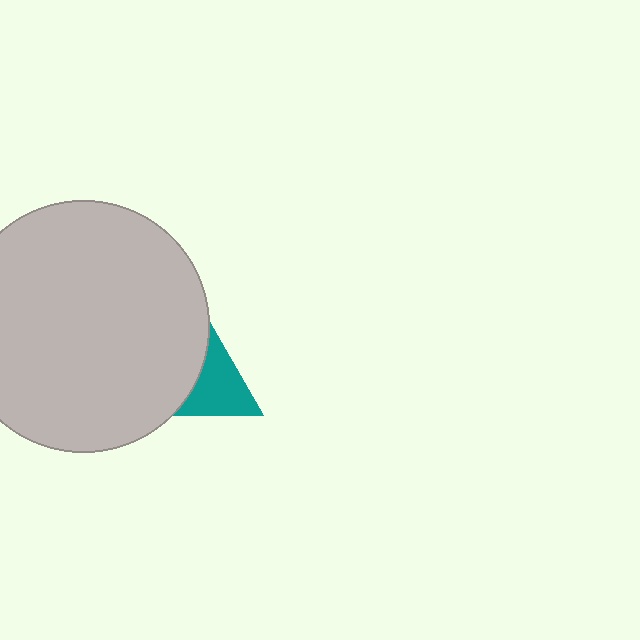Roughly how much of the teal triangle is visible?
About half of it is visible (roughly 48%).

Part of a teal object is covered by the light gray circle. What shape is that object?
It is a triangle.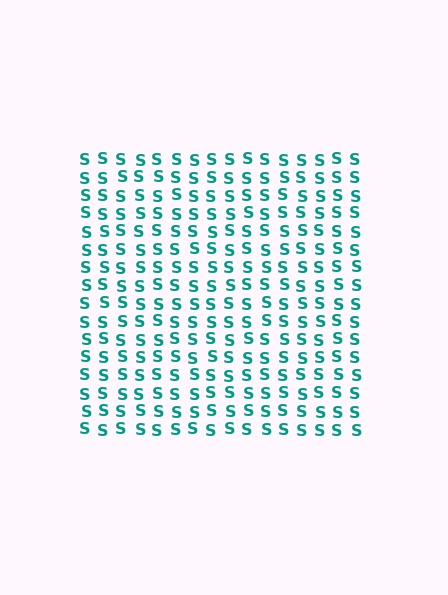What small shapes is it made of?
It is made of small letter S's.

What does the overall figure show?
The overall figure shows a square.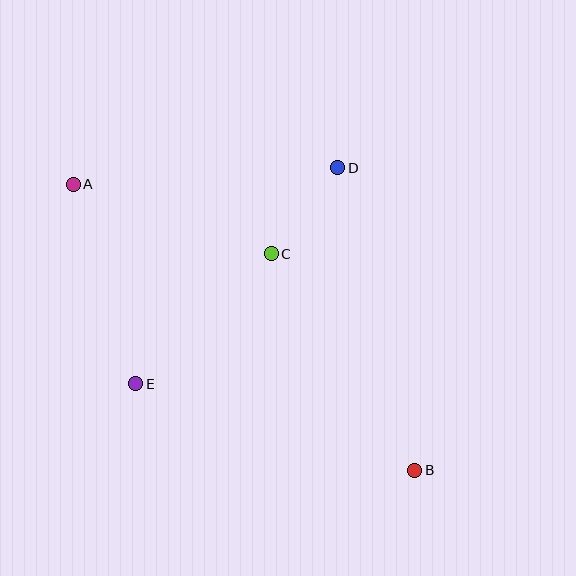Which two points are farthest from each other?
Points A and B are farthest from each other.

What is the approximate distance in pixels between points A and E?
The distance between A and E is approximately 209 pixels.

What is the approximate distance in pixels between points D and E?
The distance between D and E is approximately 296 pixels.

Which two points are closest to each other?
Points C and D are closest to each other.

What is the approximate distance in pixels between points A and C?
The distance between A and C is approximately 209 pixels.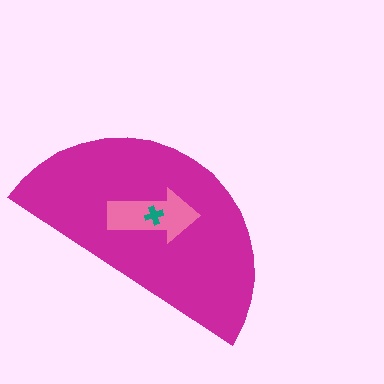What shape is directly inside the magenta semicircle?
The pink arrow.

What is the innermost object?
The teal cross.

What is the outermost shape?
The magenta semicircle.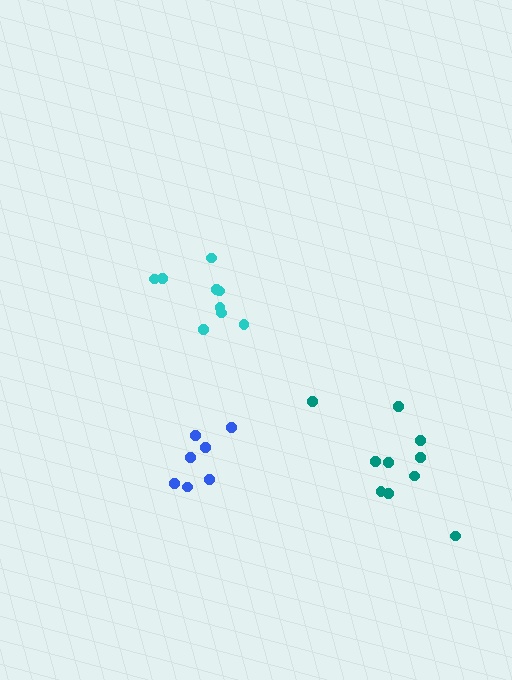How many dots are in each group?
Group 1: 9 dots, Group 2: 10 dots, Group 3: 7 dots (26 total).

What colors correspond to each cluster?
The clusters are colored: cyan, teal, blue.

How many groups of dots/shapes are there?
There are 3 groups.